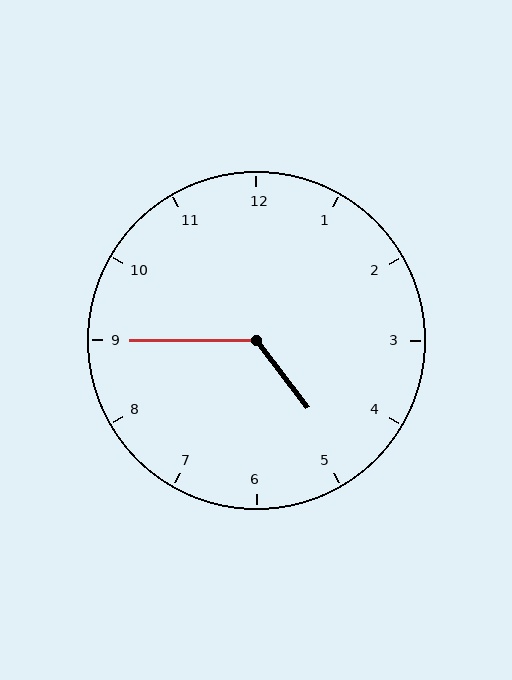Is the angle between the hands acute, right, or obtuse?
It is obtuse.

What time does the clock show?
4:45.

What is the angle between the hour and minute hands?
Approximately 128 degrees.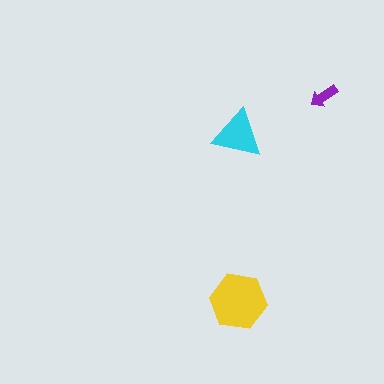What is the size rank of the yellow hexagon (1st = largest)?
1st.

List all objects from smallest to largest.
The purple arrow, the cyan triangle, the yellow hexagon.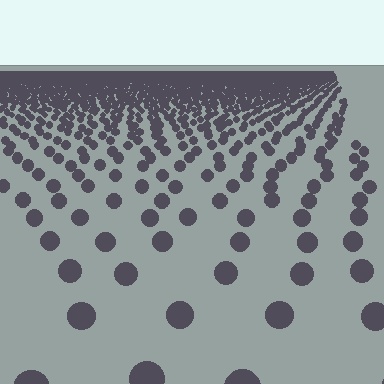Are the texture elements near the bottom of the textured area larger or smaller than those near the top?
Larger. Near the bottom, elements are closer to the viewer and appear at a bigger on-screen size.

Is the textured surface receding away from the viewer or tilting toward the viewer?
The surface is receding away from the viewer. Texture elements get smaller and denser toward the top.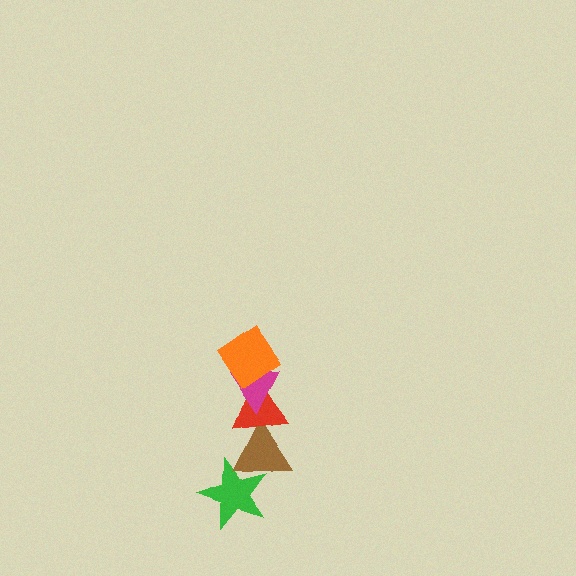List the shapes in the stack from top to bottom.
From top to bottom: the orange diamond, the magenta triangle, the red triangle, the brown triangle, the green star.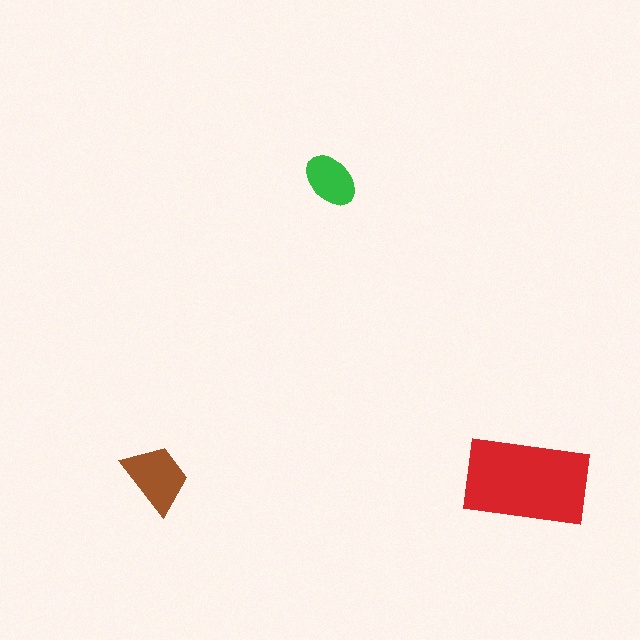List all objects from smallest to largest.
The green ellipse, the brown trapezoid, the red rectangle.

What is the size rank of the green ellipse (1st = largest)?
3rd.